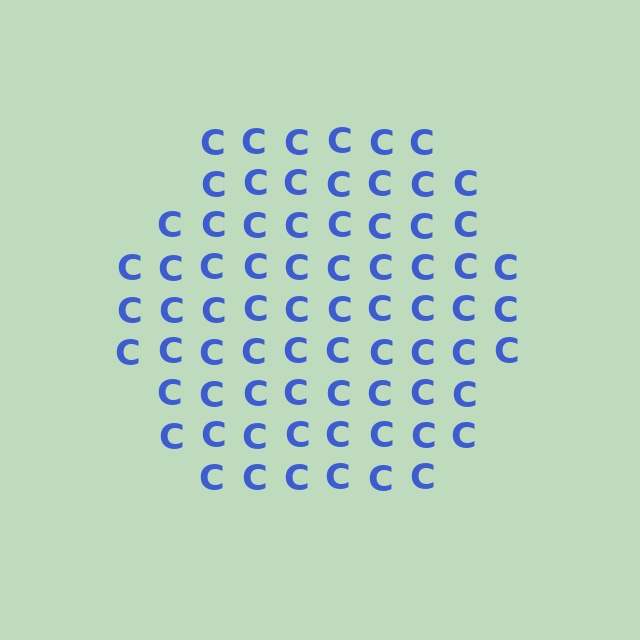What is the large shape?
The large shape is a hexagon.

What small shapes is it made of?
It is made of small letter C's.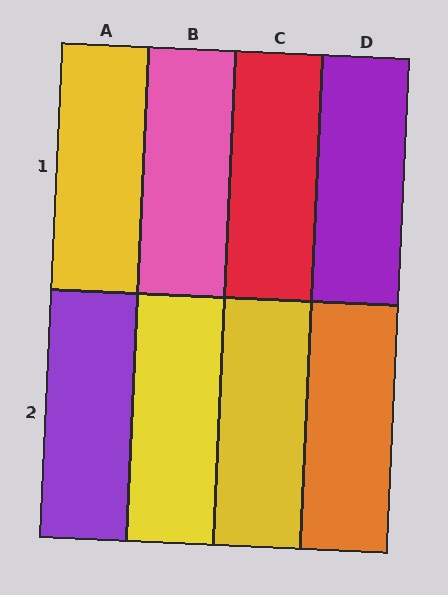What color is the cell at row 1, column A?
Yellow.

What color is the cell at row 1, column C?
Red.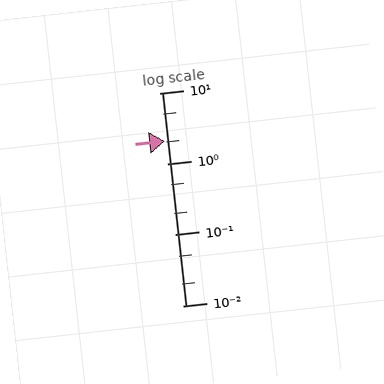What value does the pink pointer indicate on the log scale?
The pointer indicates approximately 2.1.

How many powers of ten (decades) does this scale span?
The scale spans 3 decades, from 0.01 to 10.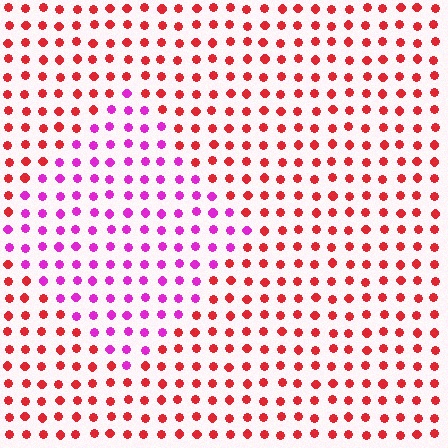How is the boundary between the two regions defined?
The boundary is defined purely by a slight shift in hue (about 52 degrees). Spacing, size, and orientation are identical on both sides.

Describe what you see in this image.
The image is filled with small red elements in a uniform arrangement. A diamond-shaped region is visible where the elements are tinted to a slightly different hue, forming a subtle color boundary.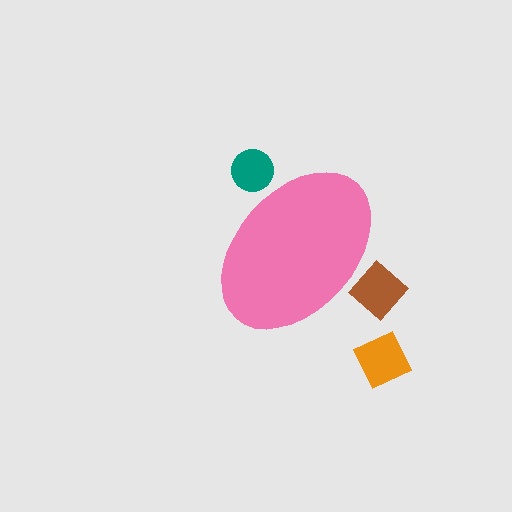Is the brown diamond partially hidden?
Yes, the brown diamond is partially hidden behind the pink ellipse.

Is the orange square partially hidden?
No, the orange square is fully visible.